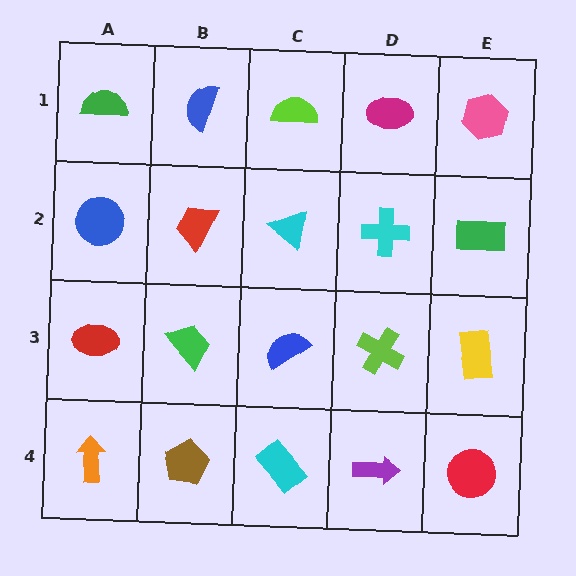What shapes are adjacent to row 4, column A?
A red ellipse (row 3, column A), a brown pentagon (row 4, column B).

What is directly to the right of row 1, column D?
A pink hexagon.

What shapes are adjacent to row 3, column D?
A cyan cross (row 2, column D), a purple arrow (row 4, column D), a blue semicircle (row 3, column C), a yellow rectangle (row 3, column E).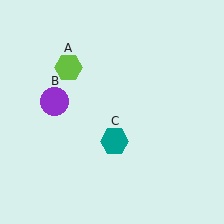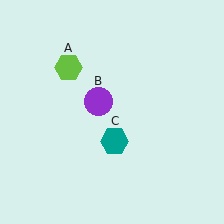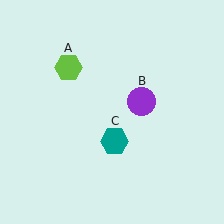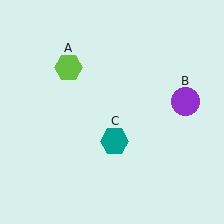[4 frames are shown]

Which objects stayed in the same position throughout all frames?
Lime hexagon (object A) and teal hexagon (object C) remained stationary.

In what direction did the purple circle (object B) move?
The purple circle (object B) moved right.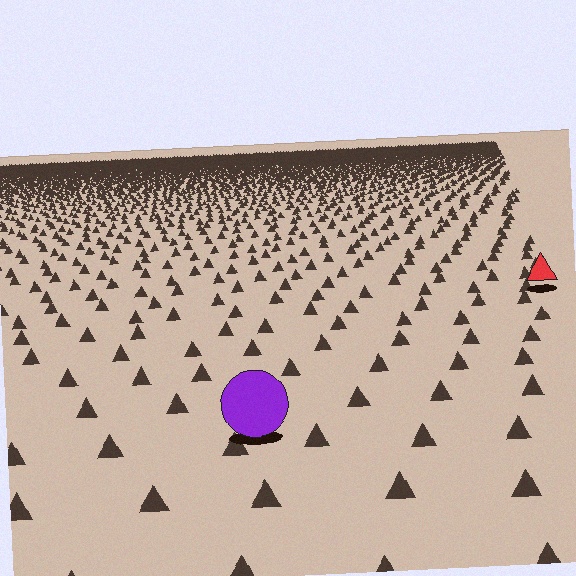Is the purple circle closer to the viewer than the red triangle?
Yes. The purple circle is closer — you can tell from the texture gradient: the ground texture is coarser near it.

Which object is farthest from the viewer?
The red triangle is farthest from the viewer. It appears smaller and the ground texture around it is denser.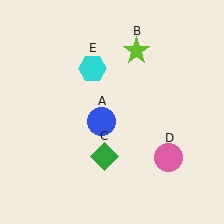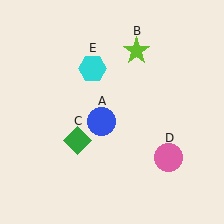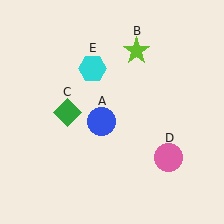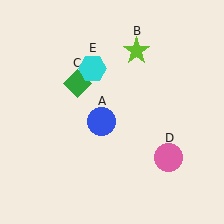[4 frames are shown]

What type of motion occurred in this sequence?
The green diamond (object C) rotated clockwise around the center of the scene.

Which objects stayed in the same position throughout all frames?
Blue circle (object A) and lime star (object B) and pink circle (object D) and cyan hexagon (object E) remained stationary.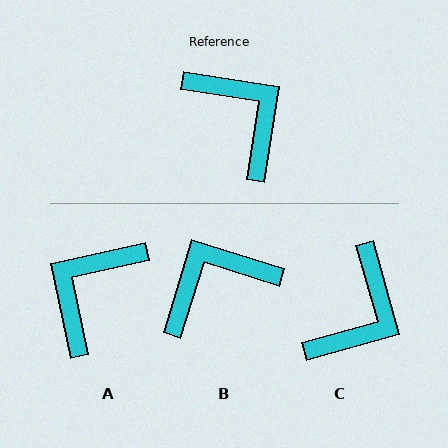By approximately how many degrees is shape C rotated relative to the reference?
Approximately 65 degrees clockwise.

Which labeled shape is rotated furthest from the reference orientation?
A, about 111 degrees away.